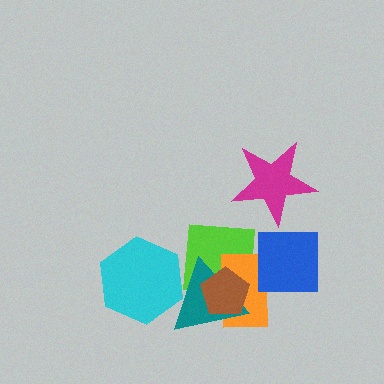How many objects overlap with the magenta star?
0 objects overlap with the magenta star.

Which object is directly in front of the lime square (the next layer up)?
The orange rectangle is directly in front of the lime square.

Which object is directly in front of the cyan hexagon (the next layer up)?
The lime square is directly in front of the cyan hexagon.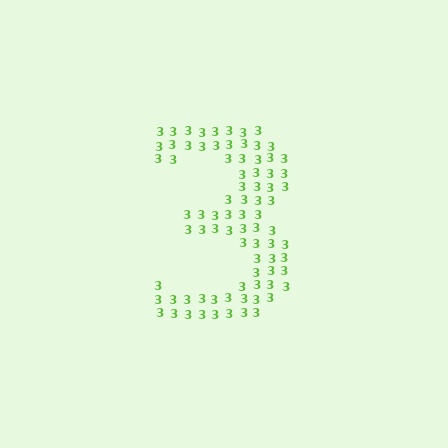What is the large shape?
The large shape is the digit 3.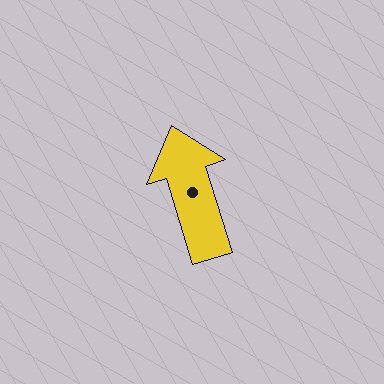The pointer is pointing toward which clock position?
Roughly 11 o'clock.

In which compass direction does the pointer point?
North.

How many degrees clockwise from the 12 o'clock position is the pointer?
Approximately 343 degrees.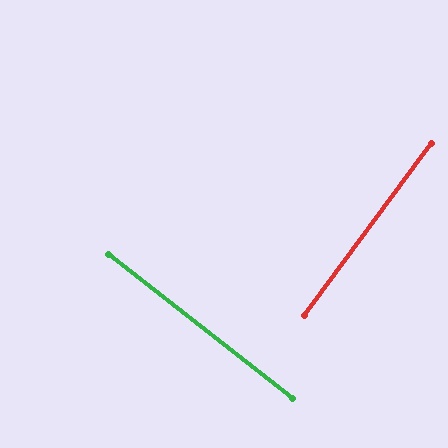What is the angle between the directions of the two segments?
Approximately 88 degrees.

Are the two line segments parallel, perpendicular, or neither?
Perpendicular — they meet at approximately 88°.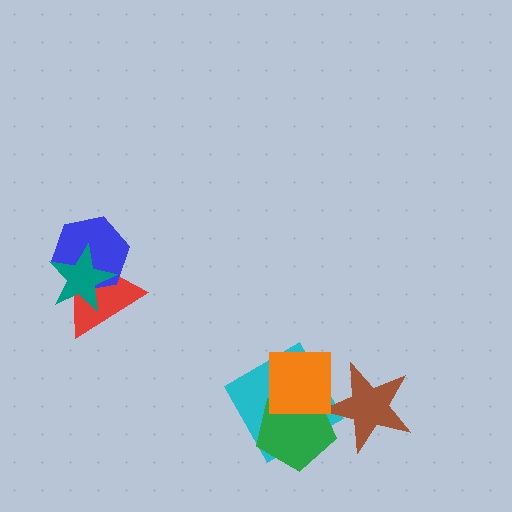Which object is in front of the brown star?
The green pentagon is in front of the brown star.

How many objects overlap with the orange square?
2 objects overlap with the orange square.